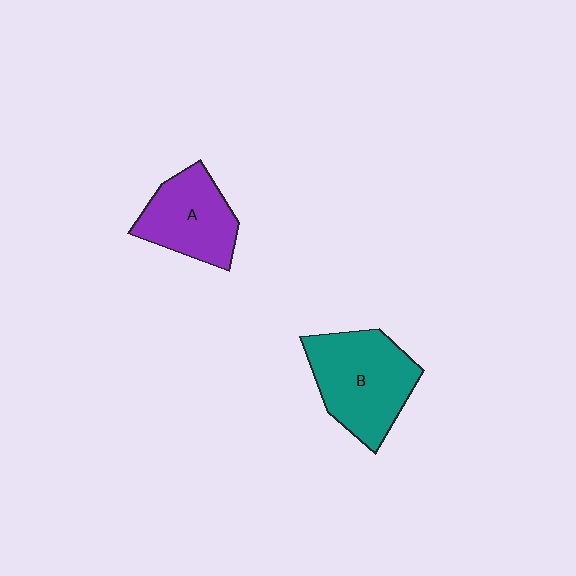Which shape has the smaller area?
Shape A (purple).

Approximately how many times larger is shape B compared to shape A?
Approximately 1.3 times.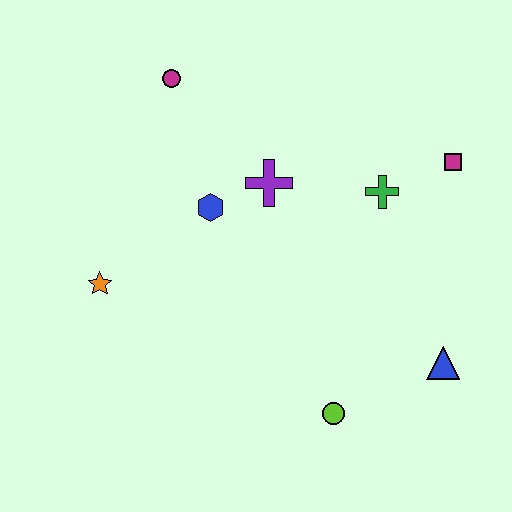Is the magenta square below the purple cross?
No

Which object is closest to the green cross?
The magenta square is closest to the green cross.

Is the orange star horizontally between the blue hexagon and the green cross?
No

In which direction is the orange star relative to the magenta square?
The orange star is to the left of the magenta square.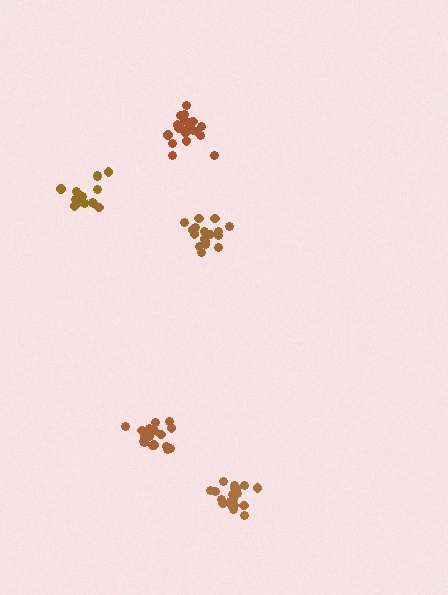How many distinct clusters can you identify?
There are 5 distinct clusters.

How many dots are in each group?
Group 1: 17 dots, Group 2: 21 dots, Group 3: 15 dots, Group 4: 18 dots, Group 5: 20 dots (91 total).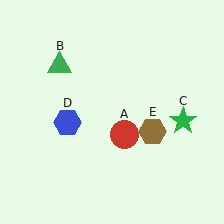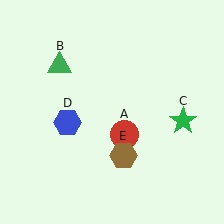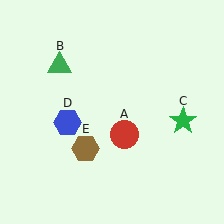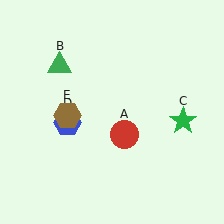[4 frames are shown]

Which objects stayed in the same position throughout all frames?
Red circle (object A) and green triangle (object B) and green star (object C) and blue hexagon (object D) remained stationary.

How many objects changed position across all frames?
1 object changed position: brown hexagon (object E).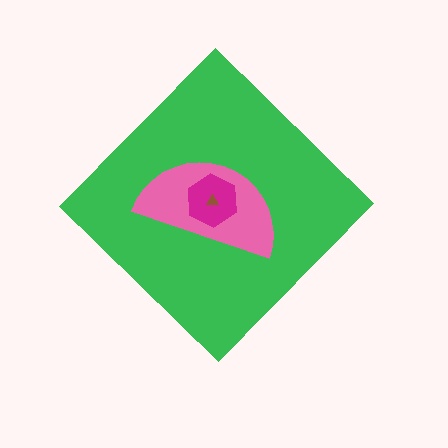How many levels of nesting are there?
4.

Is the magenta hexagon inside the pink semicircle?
Yes.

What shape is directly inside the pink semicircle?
The magenta hexagon.